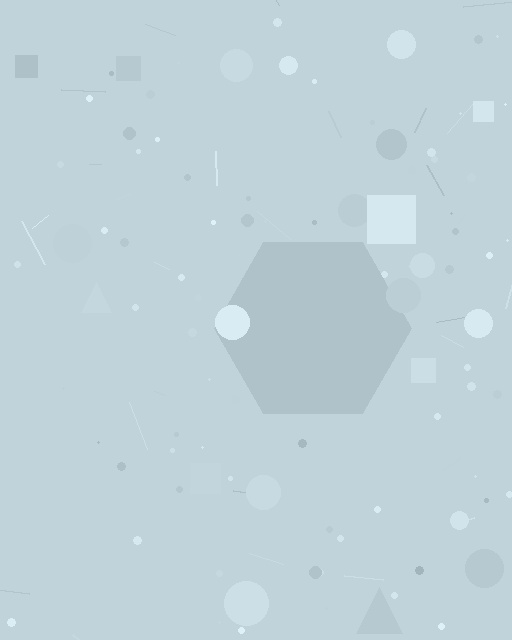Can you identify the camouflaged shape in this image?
The camouflaged shape is a hexagon.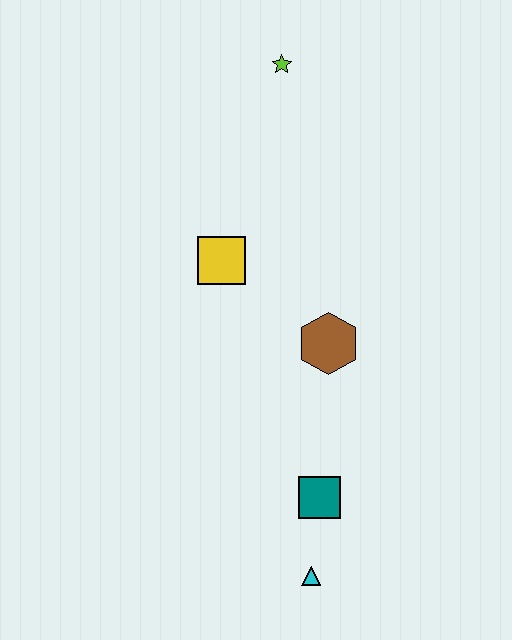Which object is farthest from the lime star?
The cyan triangle is farthest from the lime star.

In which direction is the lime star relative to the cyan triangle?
The lime star is above the cyan triangle.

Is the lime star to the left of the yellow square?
No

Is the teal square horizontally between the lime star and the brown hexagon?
Yes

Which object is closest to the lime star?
The yellow square is closest to the lime star.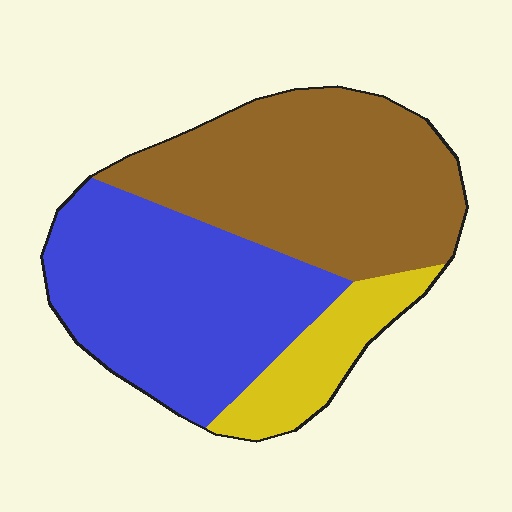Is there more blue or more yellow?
Blue.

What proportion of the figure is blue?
Blue covers roughly 40% of the figure.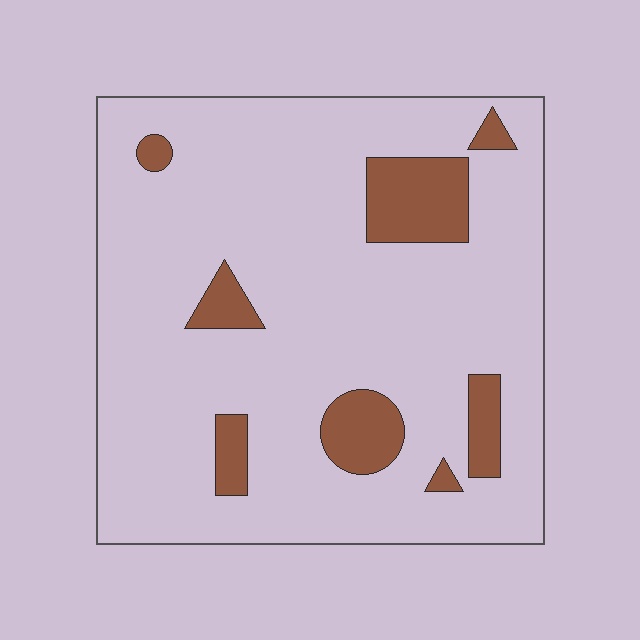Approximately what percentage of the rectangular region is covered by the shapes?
Approximately 15%.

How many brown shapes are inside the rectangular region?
8.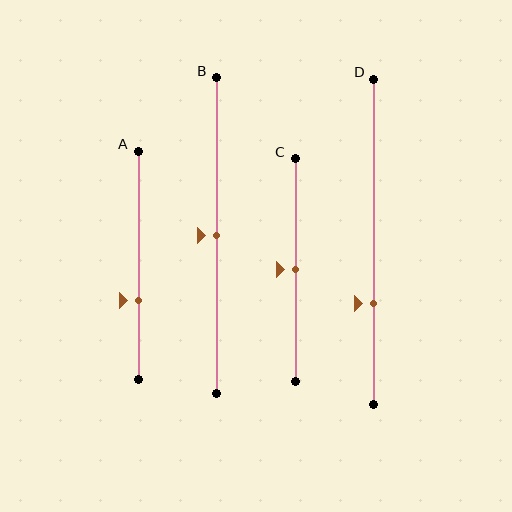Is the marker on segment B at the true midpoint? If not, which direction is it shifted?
Yes, the marker on segment B is at the true midpoint.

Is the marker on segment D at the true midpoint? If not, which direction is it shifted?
No, the marker on segment D is shifted downward by about 19% of the segment length.